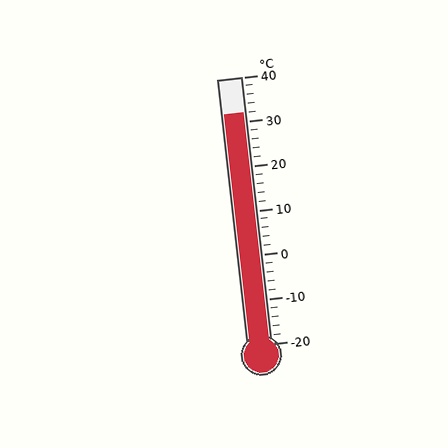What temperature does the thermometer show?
The thermometer shows approximately 32°C.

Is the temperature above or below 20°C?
The temperature is above 20°C.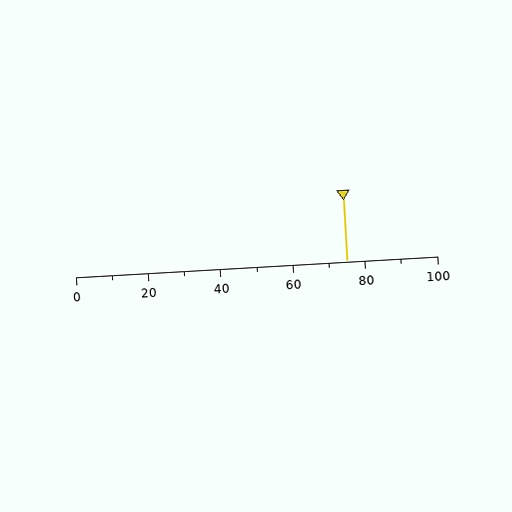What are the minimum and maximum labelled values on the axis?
The axis runs from 0 to 100.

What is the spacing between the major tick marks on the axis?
The major ticks are spaced 20 apart.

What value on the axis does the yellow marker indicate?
The marker indicates approximately 75.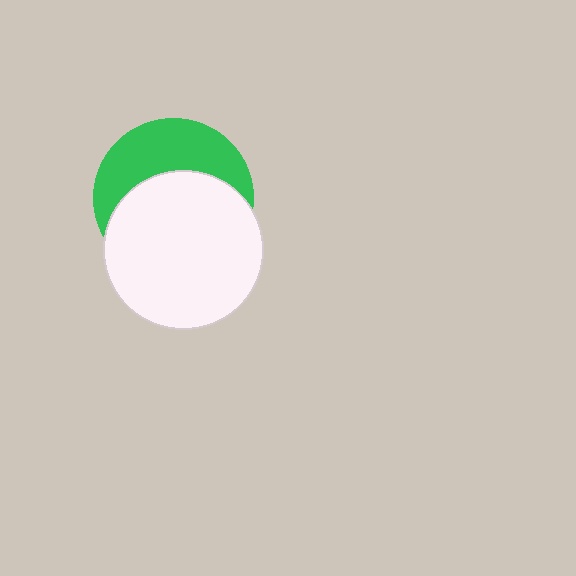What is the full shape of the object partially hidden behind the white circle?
The partially hidden object is a green circle.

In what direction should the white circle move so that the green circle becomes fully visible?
The white circle should move down. That is the shortest direction to clear the overlap and leave the green circle fully visible.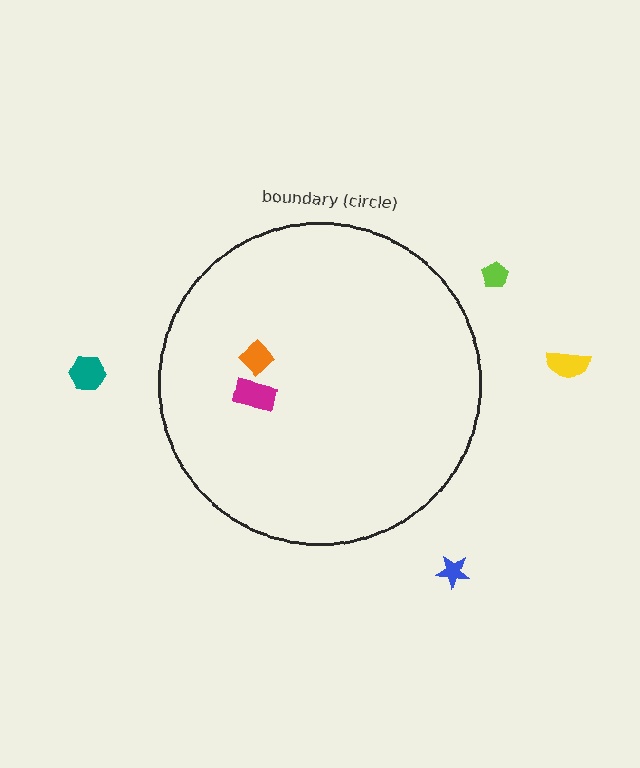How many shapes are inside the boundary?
2 inside, 4 outside.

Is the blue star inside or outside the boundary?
Outside.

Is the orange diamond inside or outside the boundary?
Inside.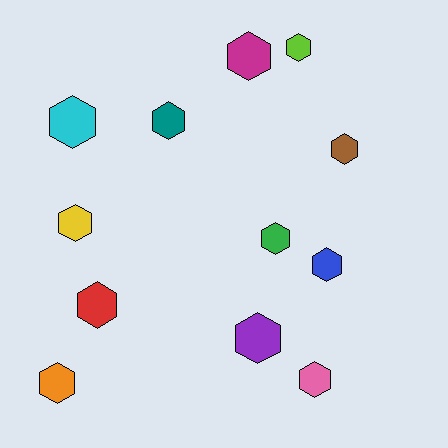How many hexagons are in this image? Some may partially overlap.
There are 12 hexagons.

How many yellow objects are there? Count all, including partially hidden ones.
There is 1 yellow object.